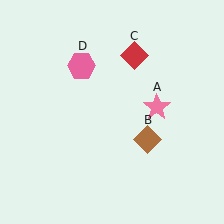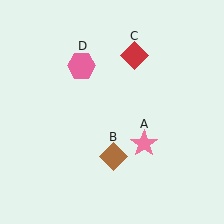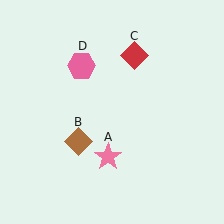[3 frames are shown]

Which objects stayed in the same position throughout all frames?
Red diamond (object C) and pink hexagon (object D) remained stationary.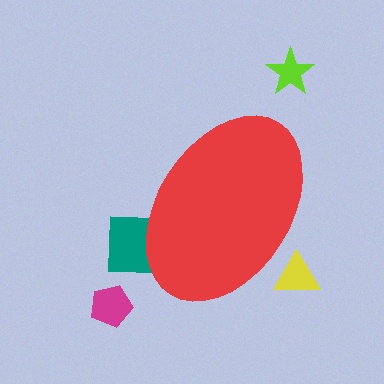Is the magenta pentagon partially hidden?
No, the magenta pentagon is fully visible.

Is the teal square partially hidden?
Yes, the teal square is partially hidden behind the red ellipse.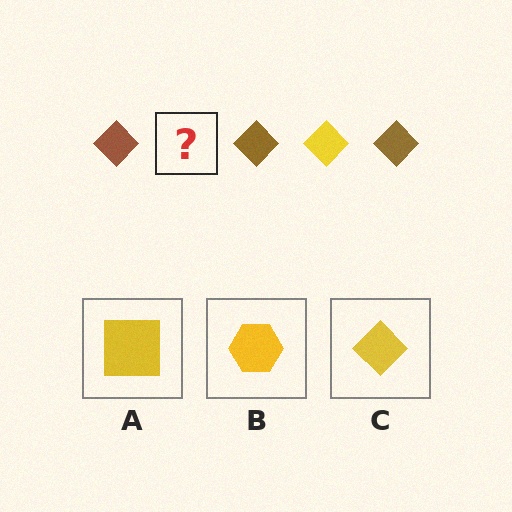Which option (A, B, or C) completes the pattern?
C.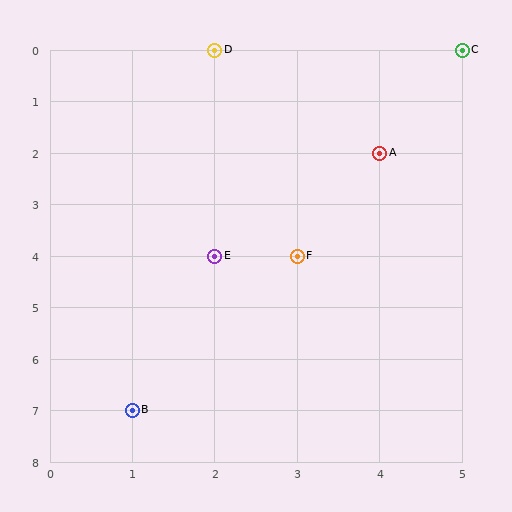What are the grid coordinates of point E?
Point E is at grid coordinates (2, 4).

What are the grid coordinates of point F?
Point F is at grid coordinates (3, 4).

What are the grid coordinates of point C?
Point C is at grid coordinates (5, 0).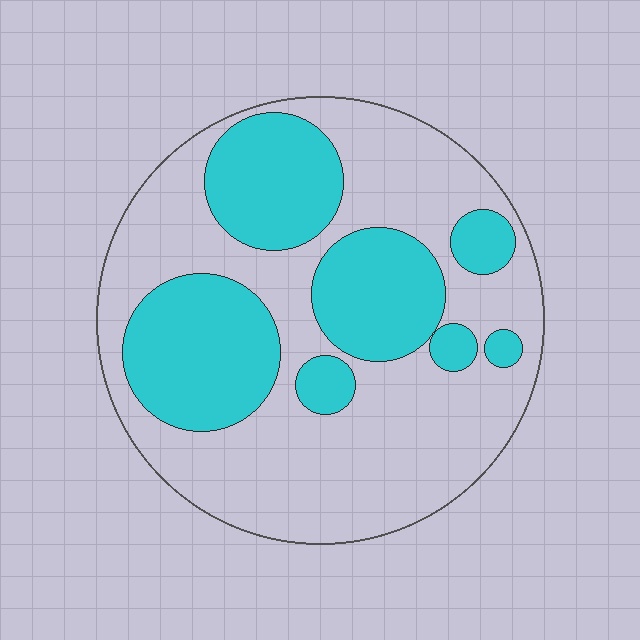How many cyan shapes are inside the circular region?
7.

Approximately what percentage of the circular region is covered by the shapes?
Approximately 35%.